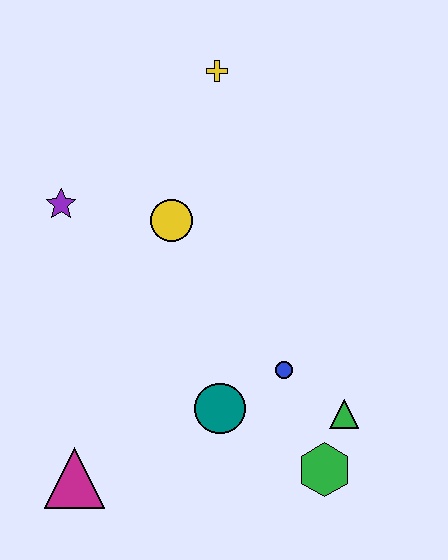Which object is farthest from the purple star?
The green hexagon is farthest from the purple star.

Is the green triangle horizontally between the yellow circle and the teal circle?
No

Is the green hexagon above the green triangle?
No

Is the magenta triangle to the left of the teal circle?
Yes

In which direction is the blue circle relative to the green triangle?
The blue circle is to the left of the green triangle.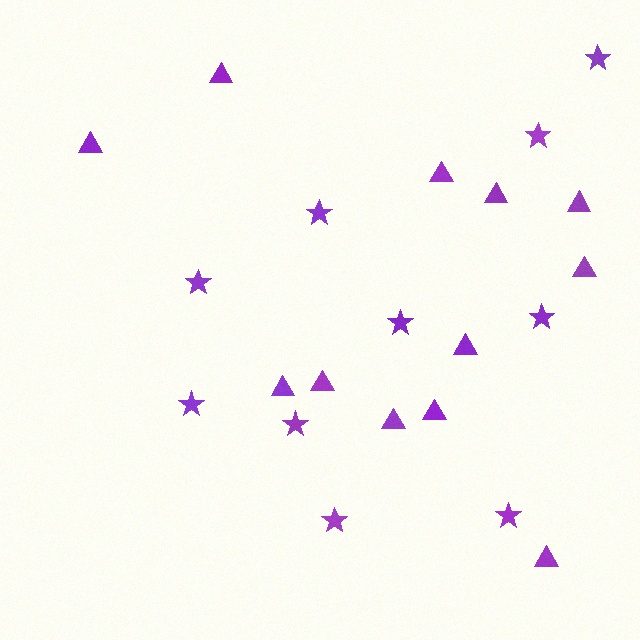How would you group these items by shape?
There are 2 groups: one group of stars (10) and one group of triangles (12).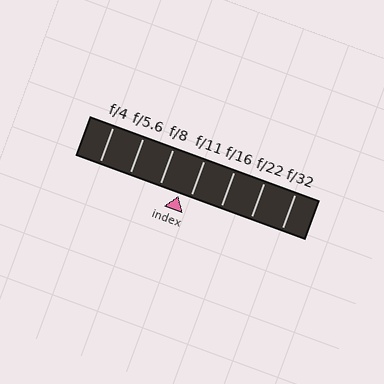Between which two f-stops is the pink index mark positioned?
The index mark is between f/8 and f/11.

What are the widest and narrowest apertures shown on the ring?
The widest aperture shown is f/4 and the narrowest is f/32.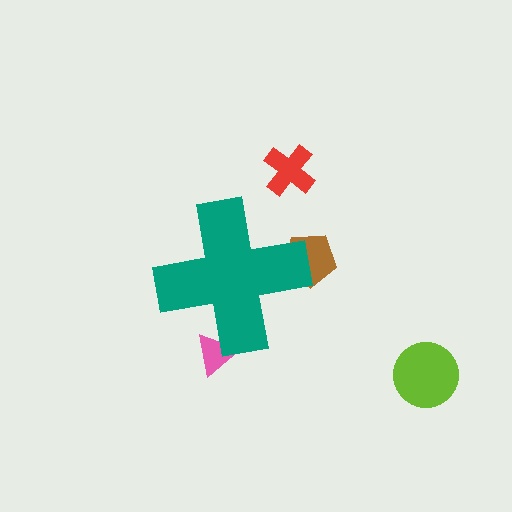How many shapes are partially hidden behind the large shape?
2 shapes are partially hidden.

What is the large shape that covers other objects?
A teal cross.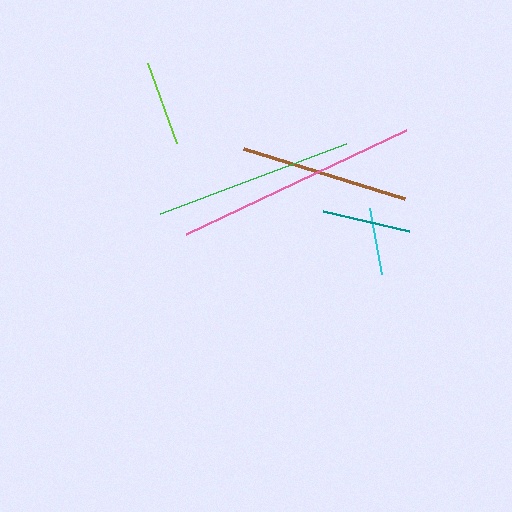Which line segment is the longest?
The pink line is the longest at approximately 243 pixels.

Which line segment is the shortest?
The cyan line is the shortest at approximately 67 pixels.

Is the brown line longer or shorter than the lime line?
The brown line is longer than the lime line.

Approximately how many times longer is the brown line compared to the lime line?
The brown line is approximately 2.0 times the length of the lime line.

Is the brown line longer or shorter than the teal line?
The brown line is longer than the teal line.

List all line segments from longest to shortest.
From longest to shortest: pink, green, brown, teal, lime, cyan.